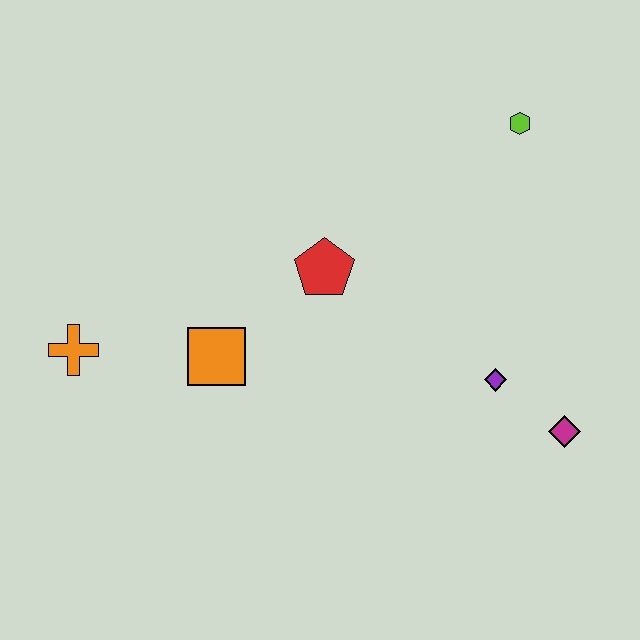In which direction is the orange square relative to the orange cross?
The orange square is to the right of the orange cross.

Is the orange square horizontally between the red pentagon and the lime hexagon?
No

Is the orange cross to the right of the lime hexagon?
No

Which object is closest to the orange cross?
The orange square is closest to the orange cross.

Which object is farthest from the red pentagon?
The magenta diamond is farthest from the red pentagon.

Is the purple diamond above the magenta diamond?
Yes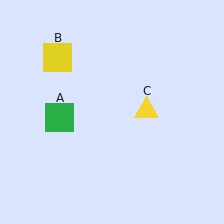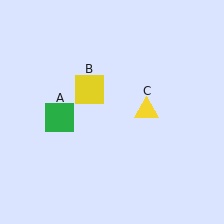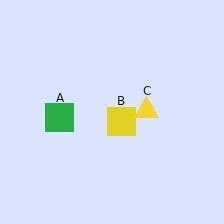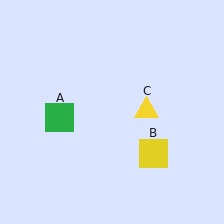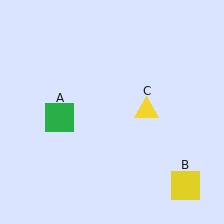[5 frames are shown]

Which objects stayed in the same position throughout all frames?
Green square (object A) and yellow triangle (object C) remained stationary.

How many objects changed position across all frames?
1 object changed position: yellow square (object B).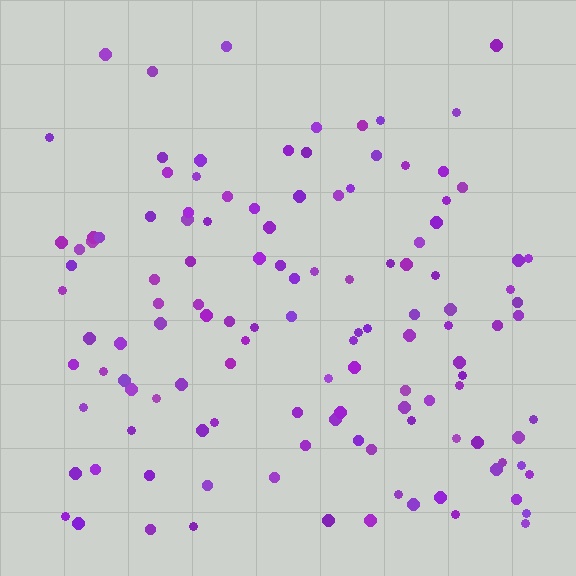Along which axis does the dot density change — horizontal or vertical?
Vertical.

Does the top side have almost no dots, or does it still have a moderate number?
Still a moderate number, just noticeably fewer than the bottom.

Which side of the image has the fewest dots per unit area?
The top.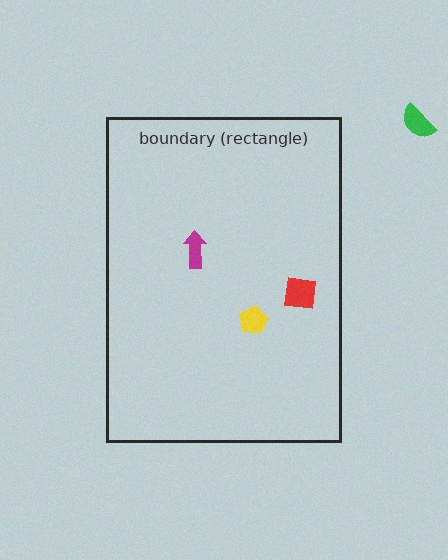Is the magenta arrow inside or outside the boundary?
Inside.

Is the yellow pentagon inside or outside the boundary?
Inside.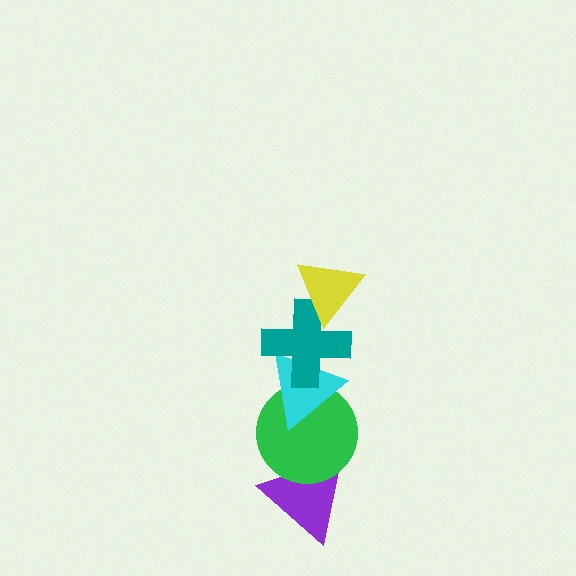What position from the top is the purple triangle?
The purple triangle is 5th from the top.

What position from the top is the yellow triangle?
The yellow triangle is 1st from the top.